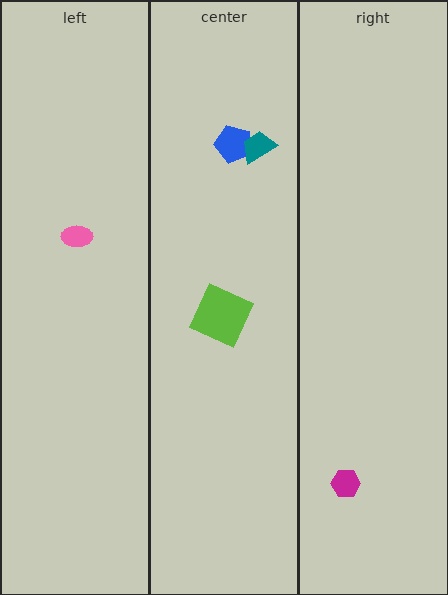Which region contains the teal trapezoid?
The center region.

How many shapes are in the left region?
1.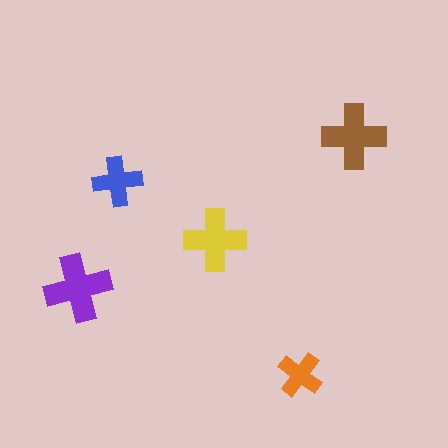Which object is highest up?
The brown cross is topmost.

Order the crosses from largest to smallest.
the purple one, the brown one, the yellow one, the blue one, the orange one.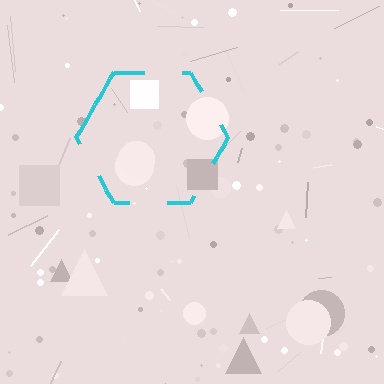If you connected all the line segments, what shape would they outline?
They would outline a hexagon.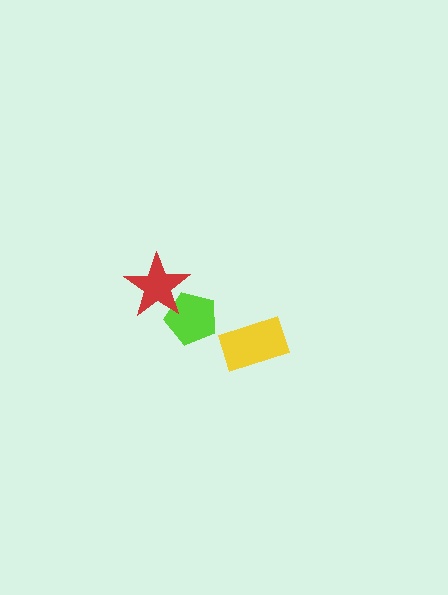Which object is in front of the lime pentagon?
The red star is in front of the lime pentagon.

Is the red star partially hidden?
No, no other shape covers it.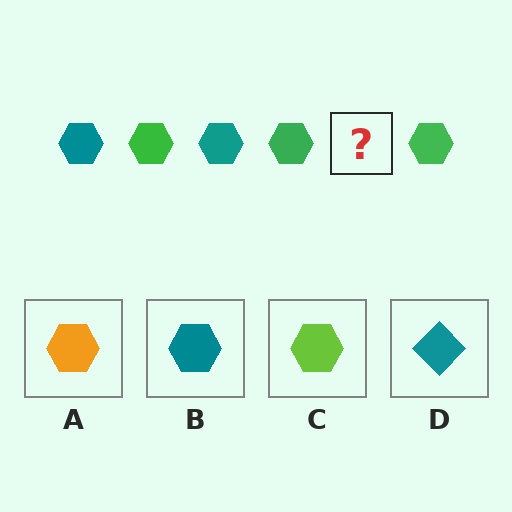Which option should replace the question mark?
Option B.